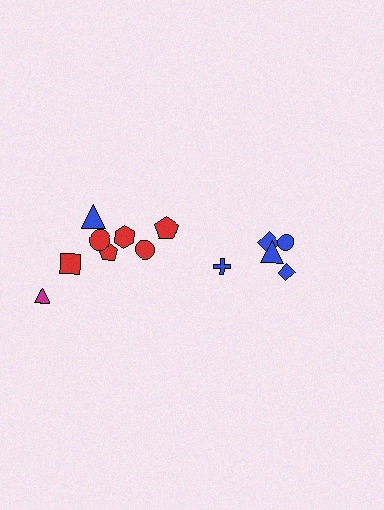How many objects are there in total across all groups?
There are 13 objects.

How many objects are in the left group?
There are 8 objects.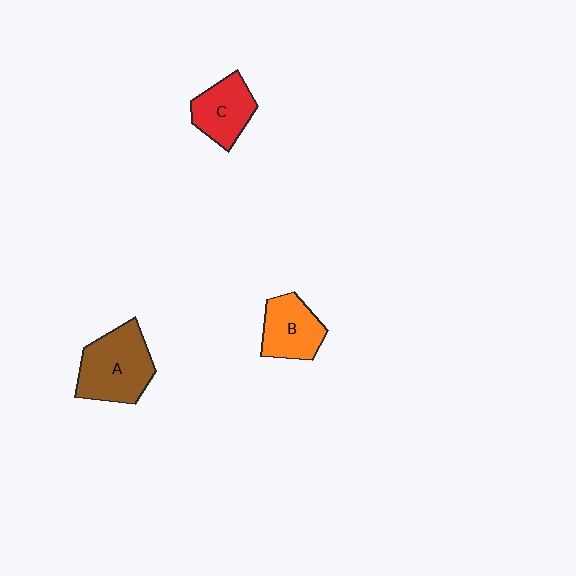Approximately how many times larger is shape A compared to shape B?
Approximately 1.4 times.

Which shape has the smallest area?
Shape C (red).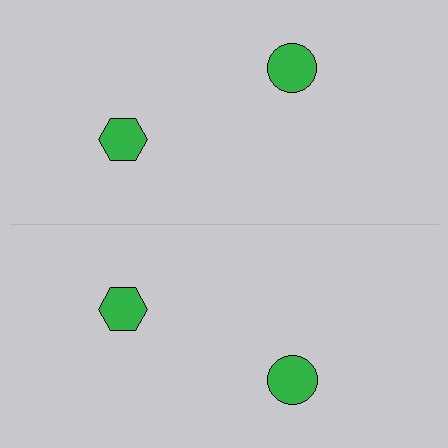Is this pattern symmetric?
Yes, this pattern has bilateral (reflection) symmetry.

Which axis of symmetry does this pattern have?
The pattern has a horizontal axis of symmetry running through the center of the image.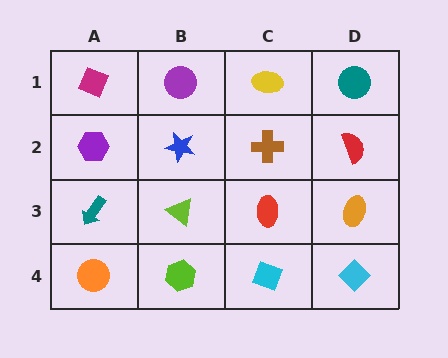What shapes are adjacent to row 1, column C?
A brown cross (row 2, column C), a purple circle (row 1, column B), a teal circle (row 1, column D).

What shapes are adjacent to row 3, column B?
A blue star (row 2, column B), a lime hexagon (row 4, column B), a teal arrow (row 3, column A), a red ellipse (row 3, column C).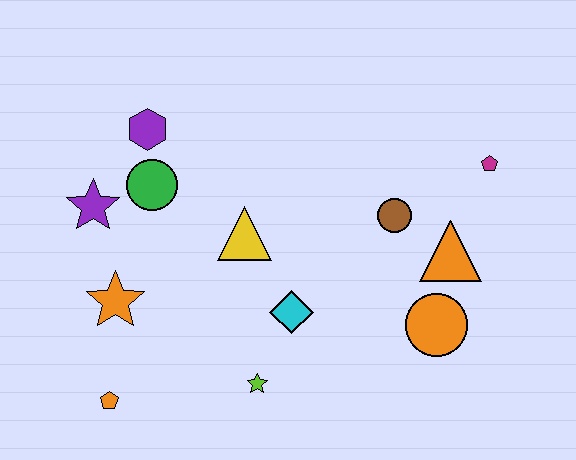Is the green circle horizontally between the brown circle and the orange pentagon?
Yes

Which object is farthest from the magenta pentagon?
The orange pentagon is farthest from the magenta pentagon.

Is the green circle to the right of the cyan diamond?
No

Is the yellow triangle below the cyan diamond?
No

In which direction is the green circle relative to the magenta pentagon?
The green circle is to the left of the magenta pentagon.